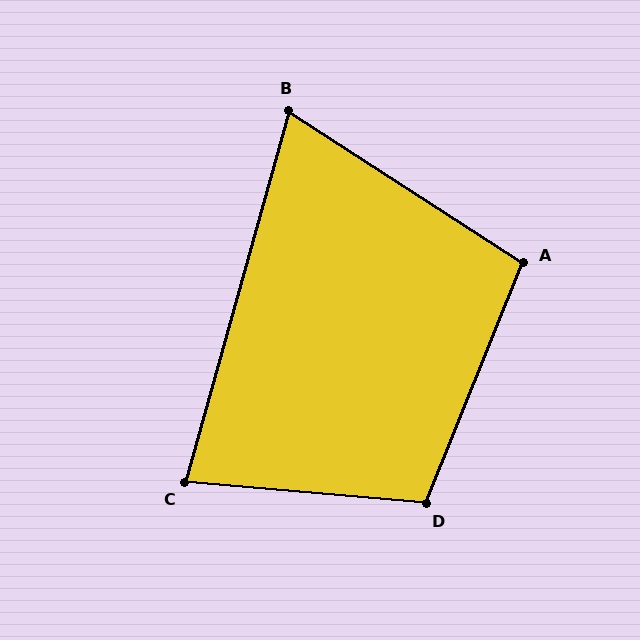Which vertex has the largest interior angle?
D, at approximately 107 degrees.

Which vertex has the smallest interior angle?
B, at approximately 73 degrees.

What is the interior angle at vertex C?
Approximately 79 degrees (acute).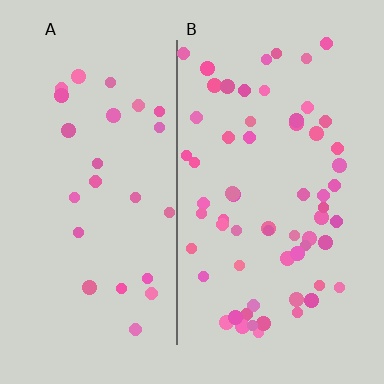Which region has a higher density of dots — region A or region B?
B (the right).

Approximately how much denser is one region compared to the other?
Approximately 2.4× — region B over region A.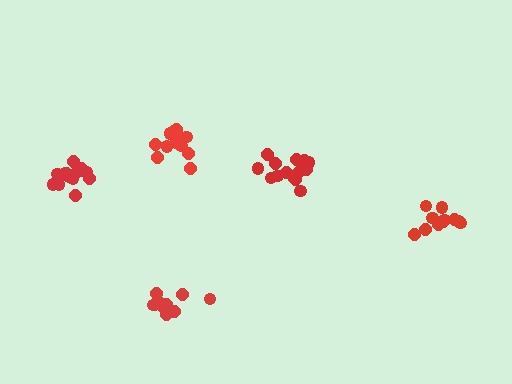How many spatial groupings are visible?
There are 5 spatial groupings.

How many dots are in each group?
Group 1: 14 dots, Group 2: 12 dots, Group 3: 10 dots, Group 4: 14 dots, Group 5: 12 dots (62 total).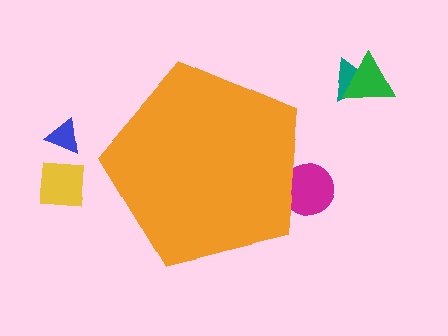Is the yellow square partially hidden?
No, the yellow square is fully visible.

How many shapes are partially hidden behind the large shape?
1 shape is partially hidden.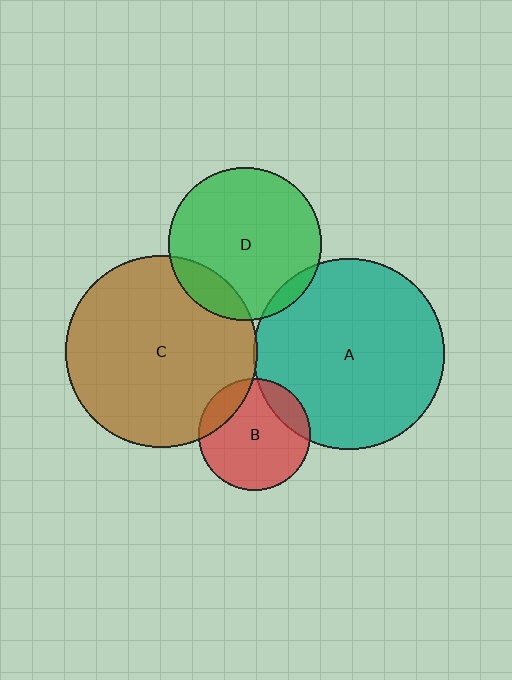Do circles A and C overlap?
Yes.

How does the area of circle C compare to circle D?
Approximately 1.6 times.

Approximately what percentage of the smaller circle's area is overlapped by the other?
Approximately 5%.